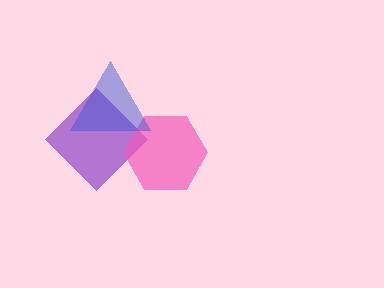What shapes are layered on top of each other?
The layered shapes are: a purple diamond, a pink hexagon, a blue triangle.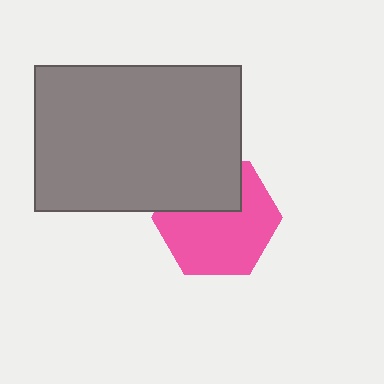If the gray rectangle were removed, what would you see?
You would see the complete pink hexagon.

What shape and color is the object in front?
The object in front is a gray rectangle.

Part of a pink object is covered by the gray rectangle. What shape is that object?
It is a hexagon.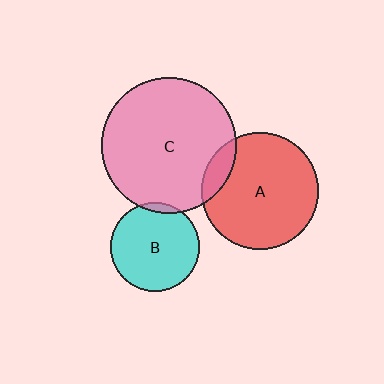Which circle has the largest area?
Circle C (pink).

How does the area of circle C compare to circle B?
Approximately 2.3 times.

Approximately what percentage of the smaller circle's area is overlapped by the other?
Approximately 5%.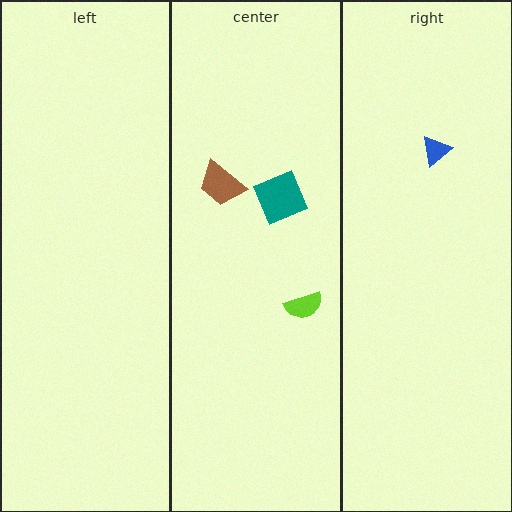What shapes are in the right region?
The blue triangle.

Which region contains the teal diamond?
The center region.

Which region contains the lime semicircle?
The center region.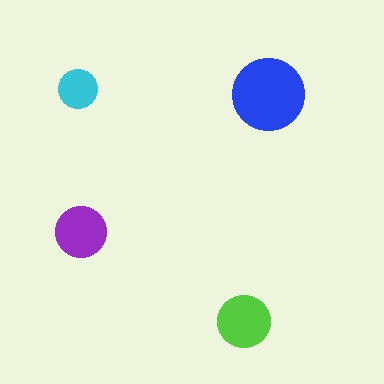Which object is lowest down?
The lime circle is bottommost.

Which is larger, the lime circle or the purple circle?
The lime one.